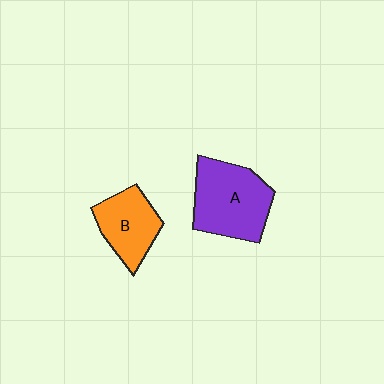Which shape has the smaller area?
Shape B (orange).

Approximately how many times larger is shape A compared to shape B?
Approximately 1.4 times.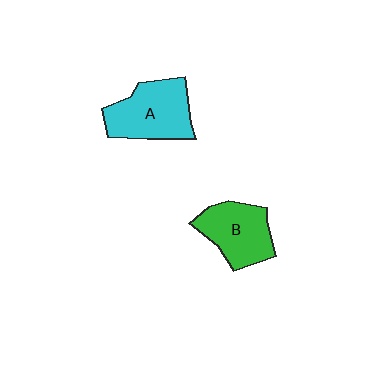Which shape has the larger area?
Shape A (cyan).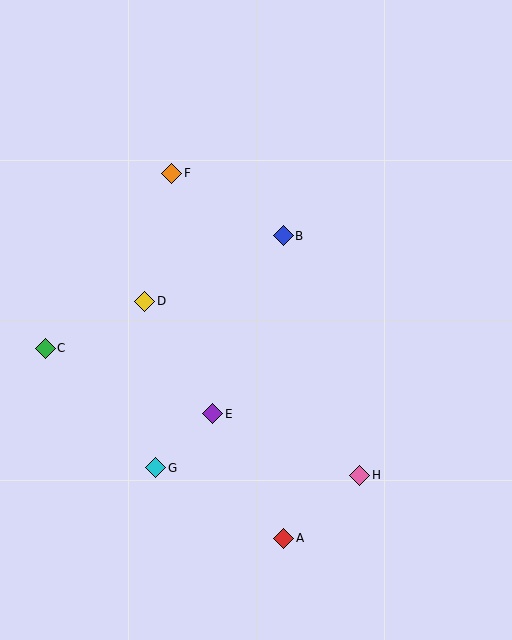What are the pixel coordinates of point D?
Point D is at (145, 301).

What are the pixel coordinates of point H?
Point H is at (360, 475).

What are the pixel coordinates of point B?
Point B is at (283, 236).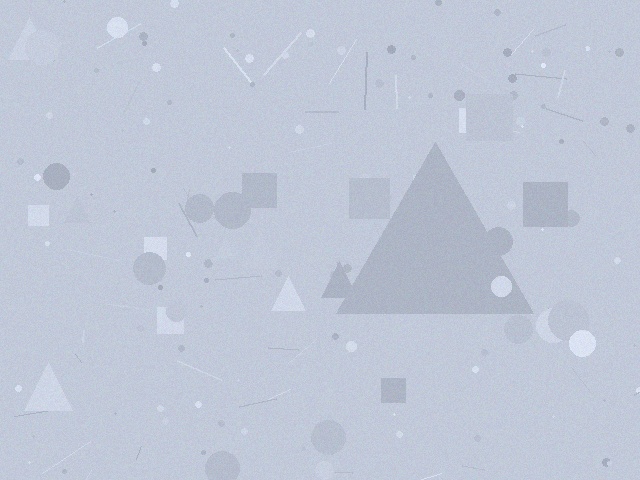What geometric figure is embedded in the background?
A triangle is embedded in the background.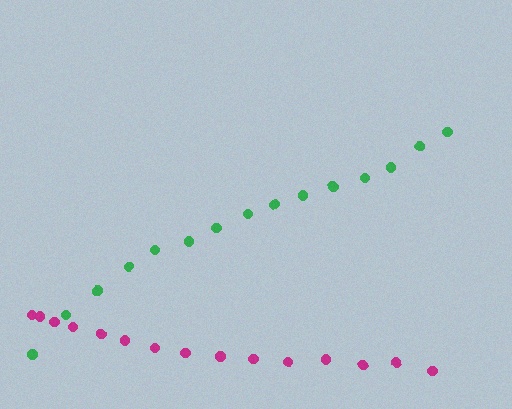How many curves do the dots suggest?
There are 2 distinct paths.